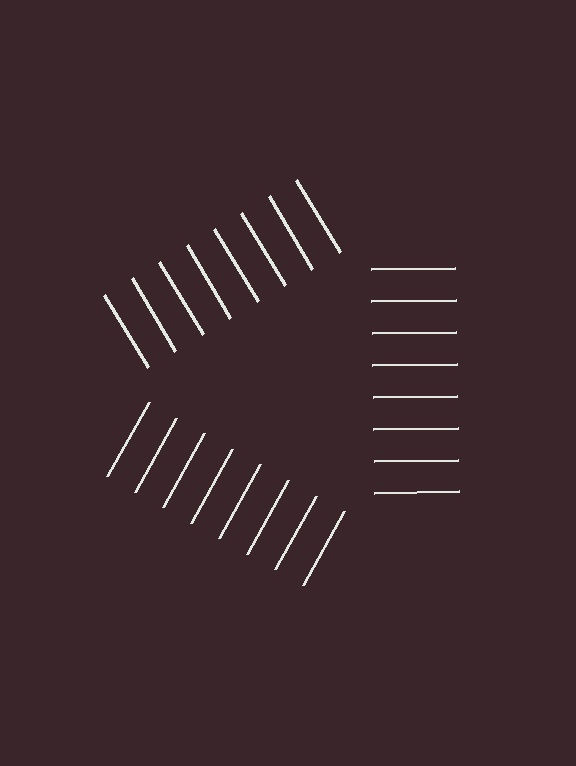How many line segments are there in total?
24 — 8 along each of the 3 edges.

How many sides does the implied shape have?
3 sides — the line-ends trace a triangle.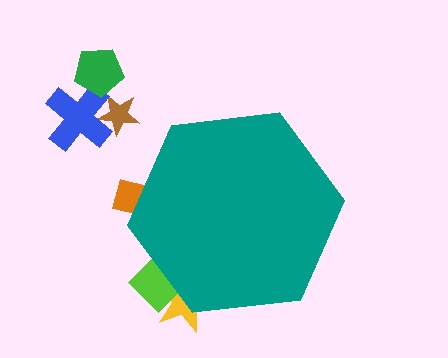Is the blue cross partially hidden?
No, the blue cross is fully visible.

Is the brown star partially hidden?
No, the brown star is fully visible.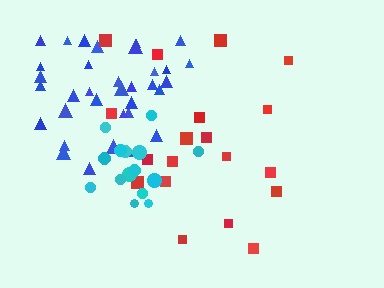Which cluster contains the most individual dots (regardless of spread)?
Blue (34).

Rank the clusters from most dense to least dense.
cyan, blue, red.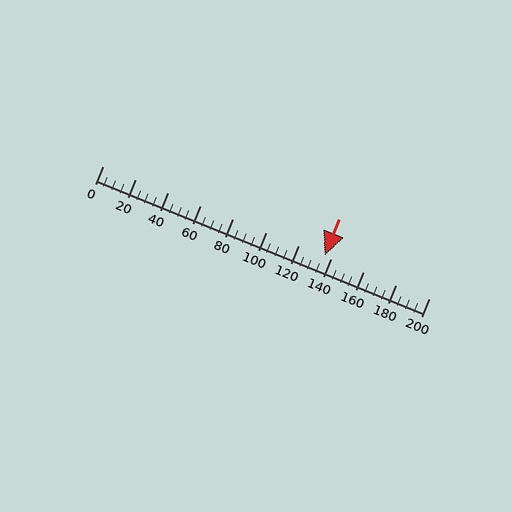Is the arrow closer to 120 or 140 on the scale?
The arrow is closer to 140.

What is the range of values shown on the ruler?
The ruler shows values from 0 to 200.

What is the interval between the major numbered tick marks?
The major tick marks are spaced 20 units apart.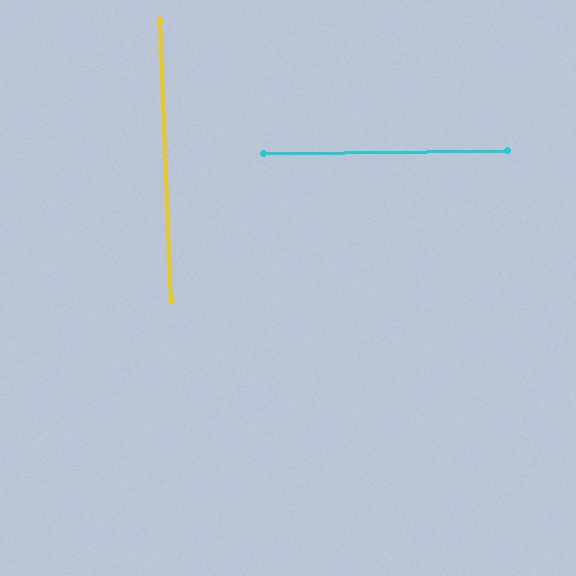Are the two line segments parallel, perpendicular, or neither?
Perpendicular — they meet at approximately 89°.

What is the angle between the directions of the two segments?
Approximately 89 degrees.